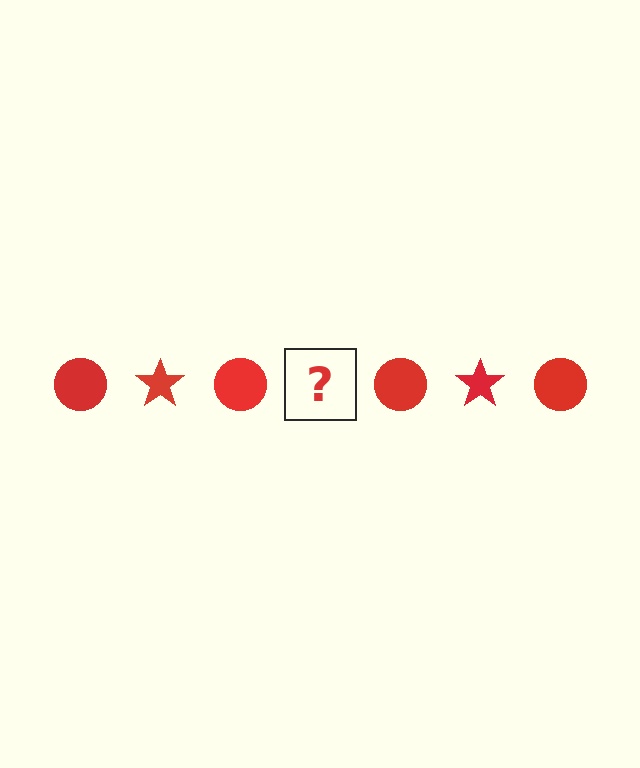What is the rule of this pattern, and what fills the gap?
The rule is that the pattern cycles through circle, star shapes in red. The gap should be filled with a red star.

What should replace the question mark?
The question mark should be replaced with a red star.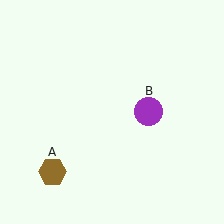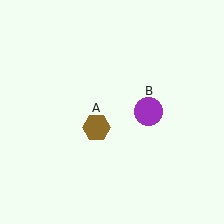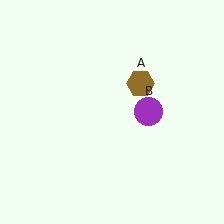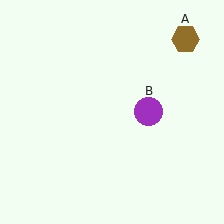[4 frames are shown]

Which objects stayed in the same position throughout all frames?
Purple circle (object B) remained stationary.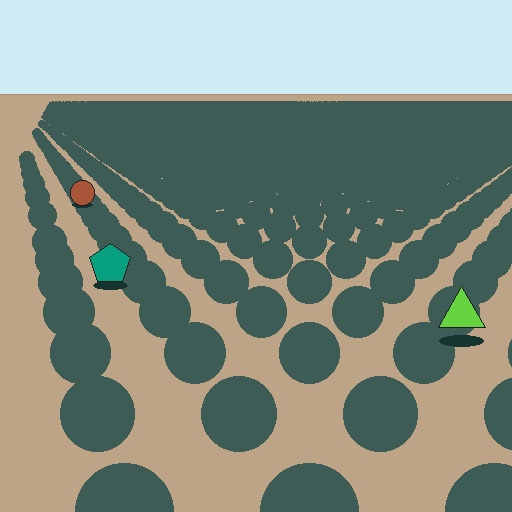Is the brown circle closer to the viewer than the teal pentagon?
No. The teal pentagon is closer — you can tell from the texture gradient: the ground texture is coarser near it.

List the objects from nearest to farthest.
From nearest to farthest: the lime triangle, the teal pentagon, the brown circle.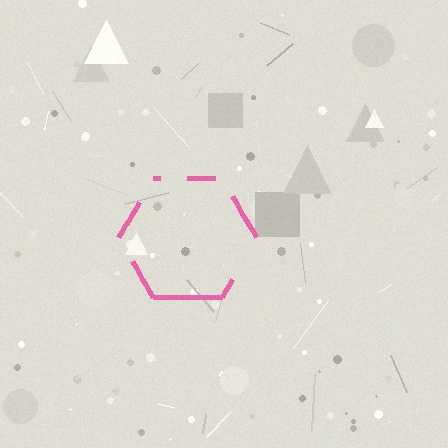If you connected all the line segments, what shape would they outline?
They would outline a hexagon.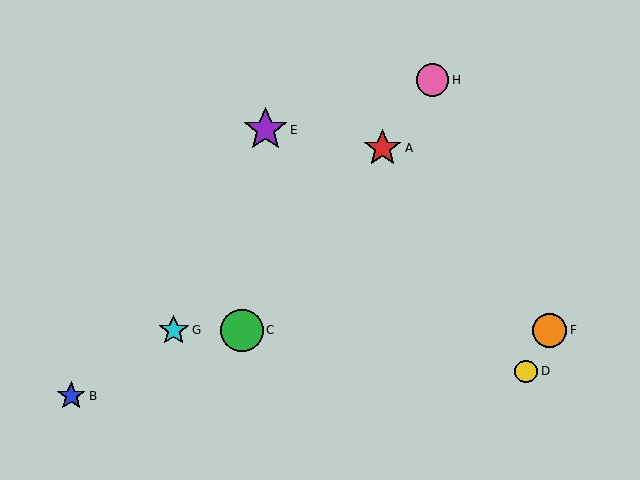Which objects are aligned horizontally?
Objects C, F, G are aligned horizontally.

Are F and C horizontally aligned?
Yes, both are at y≈330.